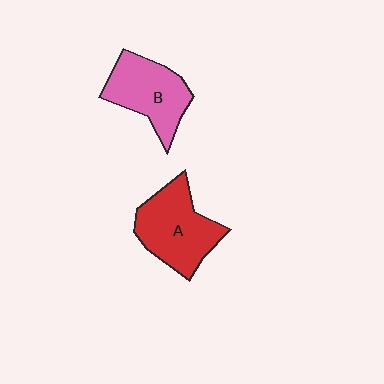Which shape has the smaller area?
Shape B (pink).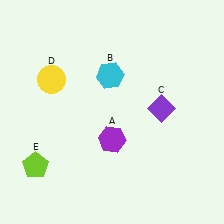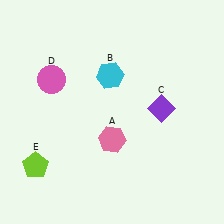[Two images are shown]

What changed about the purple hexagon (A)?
In Image 1, A is purple. In Image 2, it changed to pink.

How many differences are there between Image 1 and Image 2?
There are 2 differences between the two images.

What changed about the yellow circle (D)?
In Image 1, D is yellow. In Image 2, it changed to pink.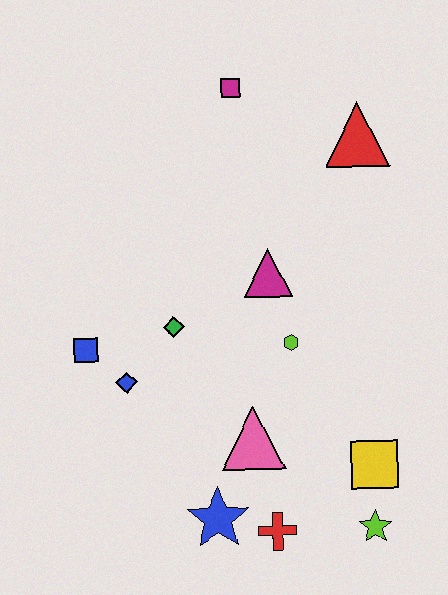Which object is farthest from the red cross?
The magenta square is farthest from the red cross.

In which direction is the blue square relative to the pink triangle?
The blue square is to the left of the pink triangle.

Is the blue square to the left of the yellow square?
Yes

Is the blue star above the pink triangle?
No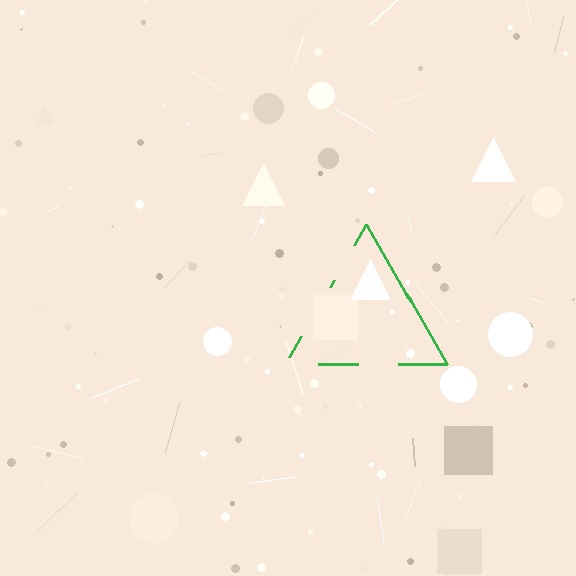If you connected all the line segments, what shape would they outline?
They would outline a triangle.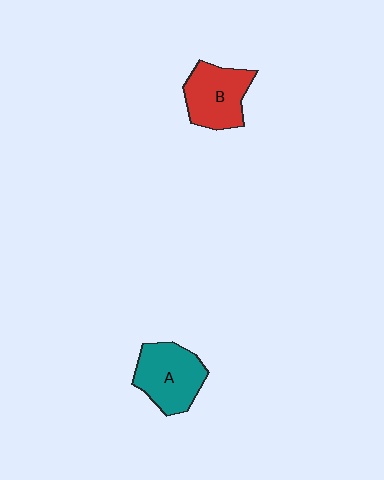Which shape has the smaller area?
Shape B (red).